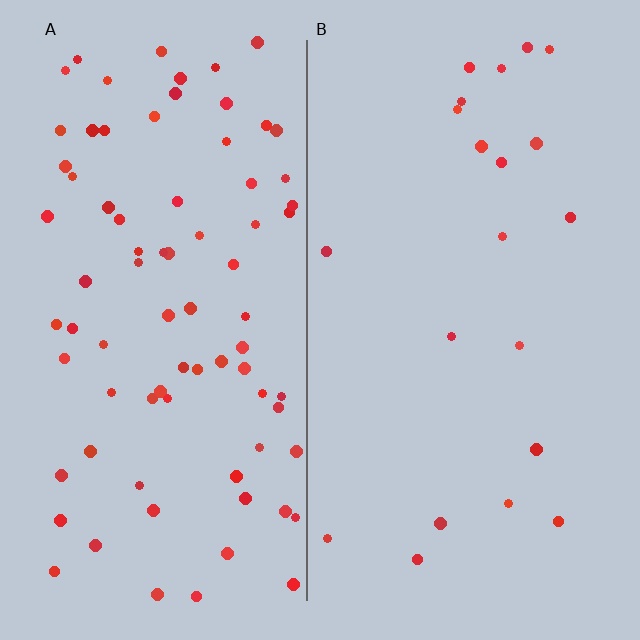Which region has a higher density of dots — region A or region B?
A (the left).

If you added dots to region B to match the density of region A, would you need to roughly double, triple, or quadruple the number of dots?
Approximately quadruple.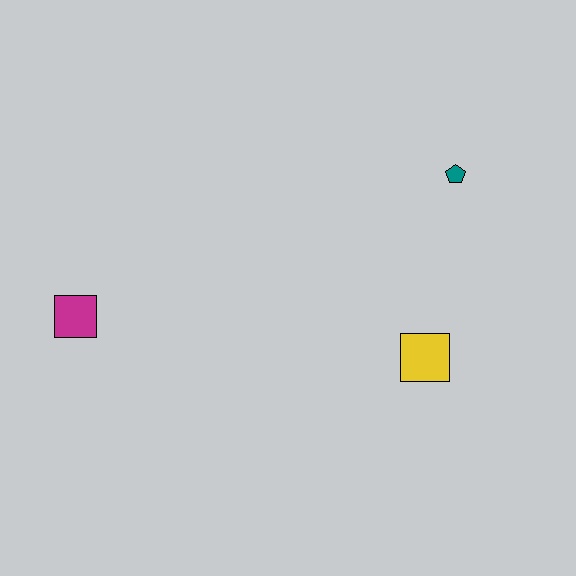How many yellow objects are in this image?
There is 1 yellow object.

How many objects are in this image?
There are 3 objects.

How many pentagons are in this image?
There is 1 pentagon.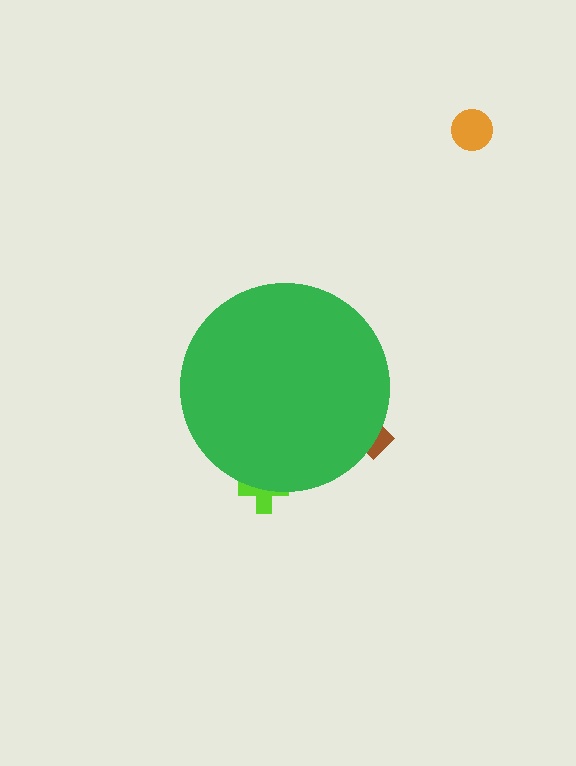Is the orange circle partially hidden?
No, the orange circle is fully visible.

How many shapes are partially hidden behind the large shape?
2 shapes are partially hidden.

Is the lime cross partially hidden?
Yes, the lime cross is partially hidden behind the green circle.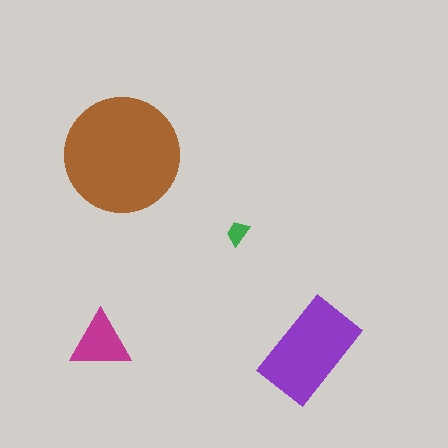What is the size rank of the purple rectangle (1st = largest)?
2nd.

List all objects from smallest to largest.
The green trapezoid, the magenta triangle, the purple rectangle, the brown circle.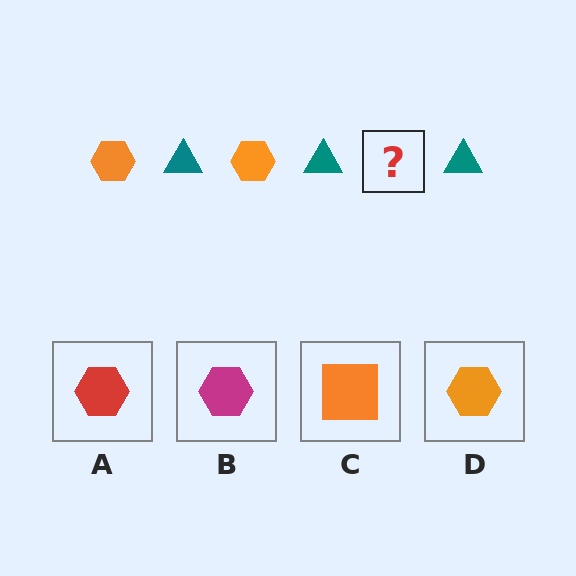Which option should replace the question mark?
Option D.